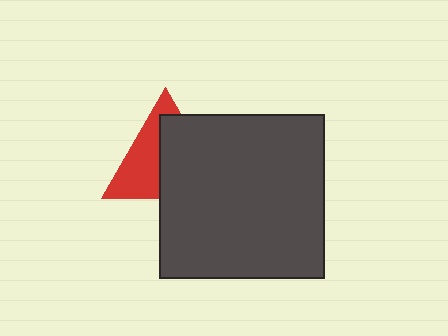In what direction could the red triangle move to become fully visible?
The red triangle could move toward the upper-left. That would shift it out from behind the dark gray square entirely.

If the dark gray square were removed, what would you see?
You would see the complete red triangle.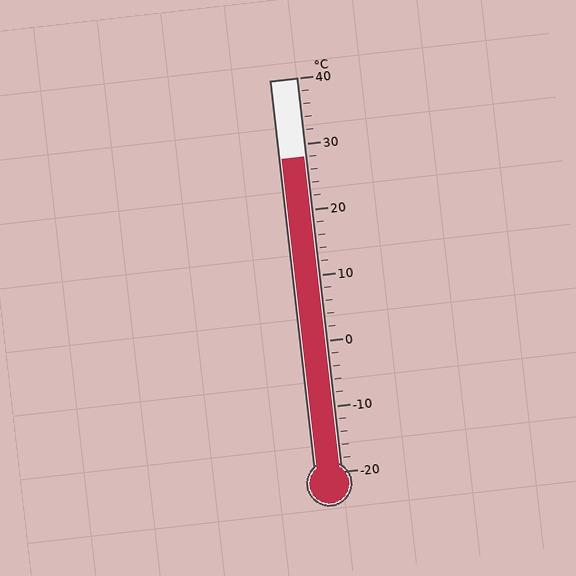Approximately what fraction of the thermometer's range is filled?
The thermometer is filled to approximately 80% of its range.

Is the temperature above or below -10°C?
The temperature is above -10°C.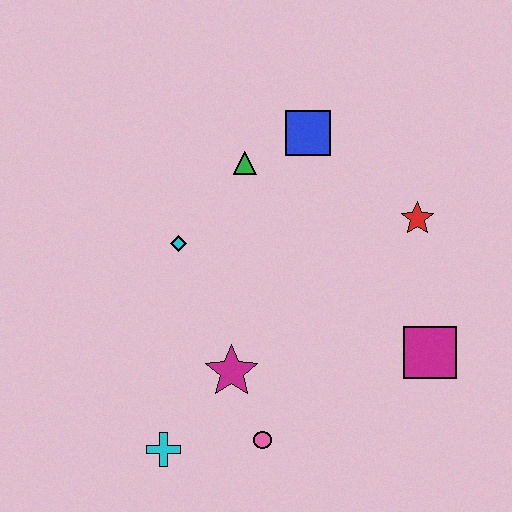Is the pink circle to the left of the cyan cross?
No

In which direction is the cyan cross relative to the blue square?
The cyan cross is below the blue square.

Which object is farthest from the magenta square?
The cyan cross is farthest from the magenta square.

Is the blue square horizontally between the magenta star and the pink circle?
No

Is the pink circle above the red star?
No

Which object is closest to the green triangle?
The blue square is closest to the green triangle.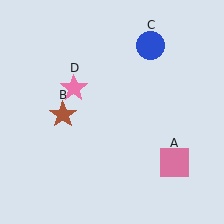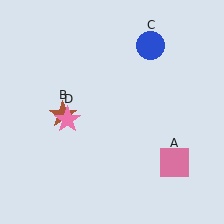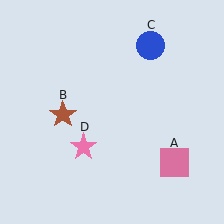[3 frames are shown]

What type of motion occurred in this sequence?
The pink star (object D) rotated counterclockwise around the center of the scene.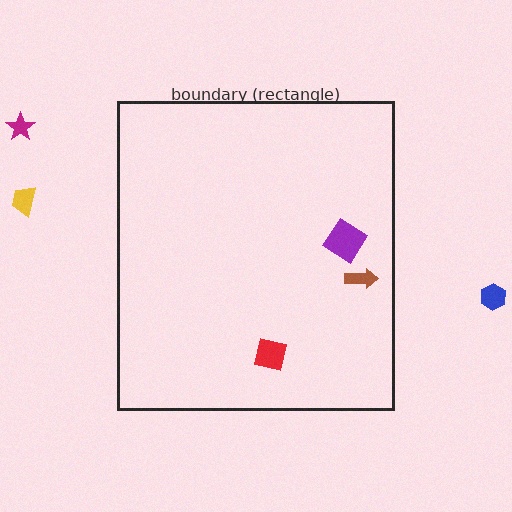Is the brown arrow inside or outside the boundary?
Inside.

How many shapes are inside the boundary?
3 inside, 3 outside.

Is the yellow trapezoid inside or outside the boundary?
Outside.